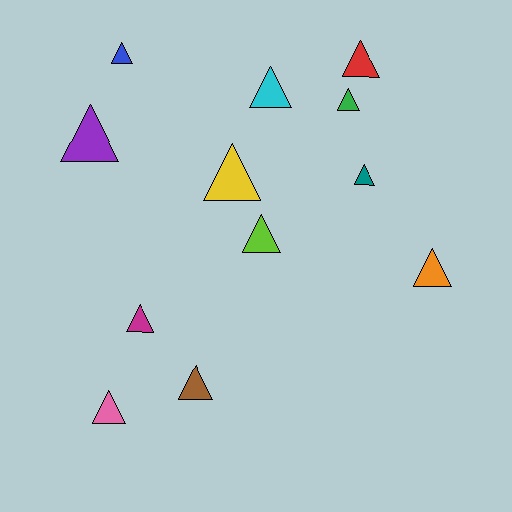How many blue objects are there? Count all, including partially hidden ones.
There is 1 blue object.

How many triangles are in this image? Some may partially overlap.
There are 12 triangles.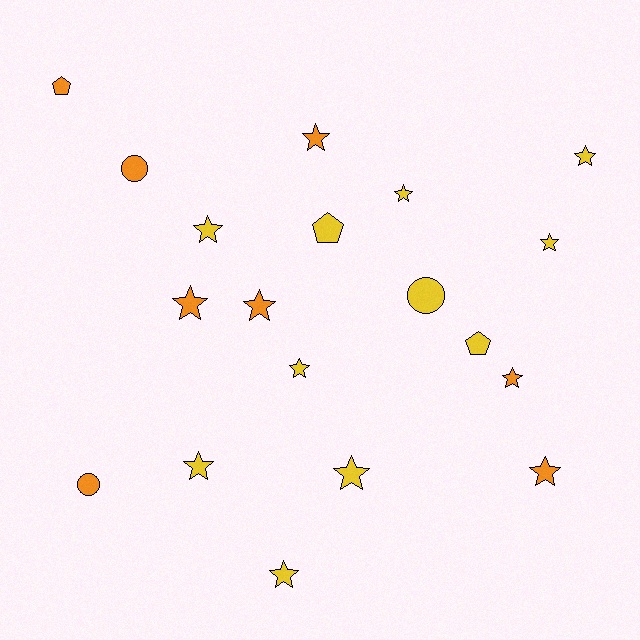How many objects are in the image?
There are 19 objects.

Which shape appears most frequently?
Star, with 13 objects.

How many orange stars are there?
There are 5 orange stars.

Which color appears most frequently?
Yellow, with 11 objects.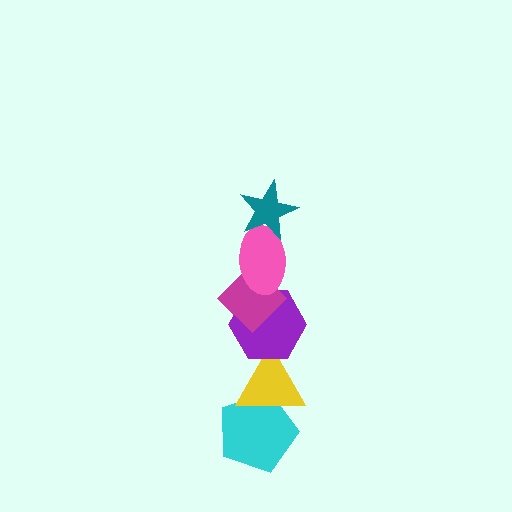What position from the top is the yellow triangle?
The yellow triangle is 5th from the top.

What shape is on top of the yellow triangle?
The purple hexagon is on top of the yellow triangle.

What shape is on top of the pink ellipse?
The teal star is on top of the pink ellipse.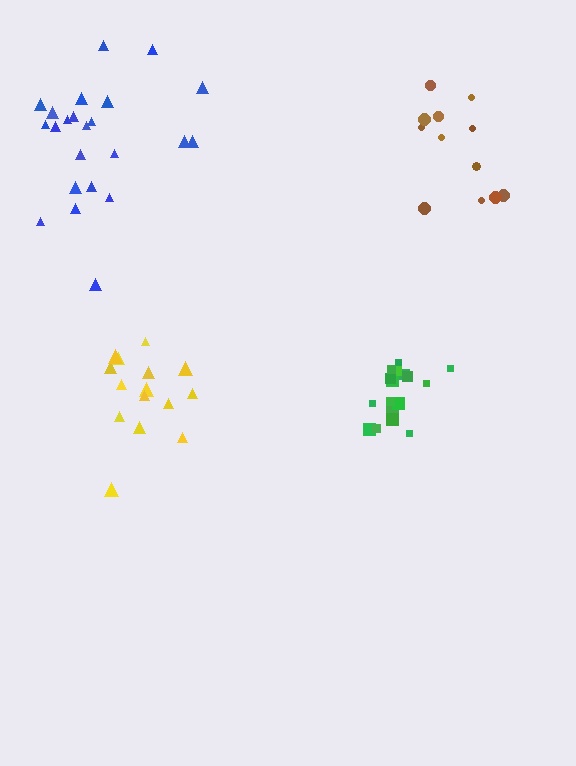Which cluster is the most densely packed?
Green.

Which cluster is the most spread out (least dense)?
Blue.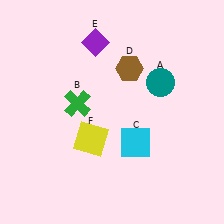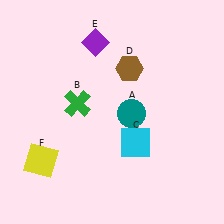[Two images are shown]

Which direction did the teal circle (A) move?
The teal circle (A) moved down.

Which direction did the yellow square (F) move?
The yellow square (F) moved left.